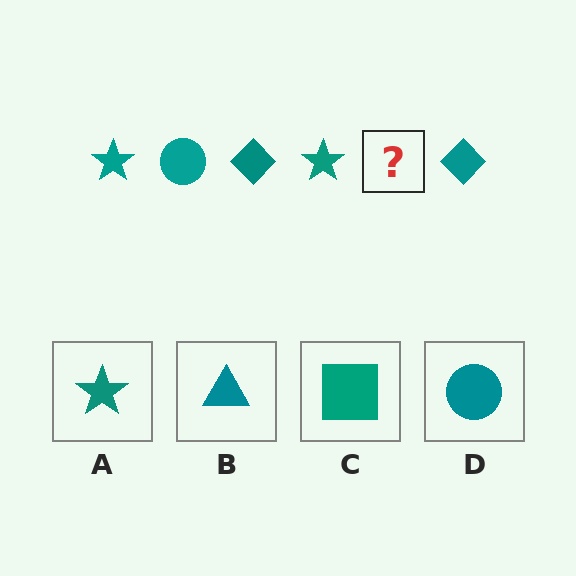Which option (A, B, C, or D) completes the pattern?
D.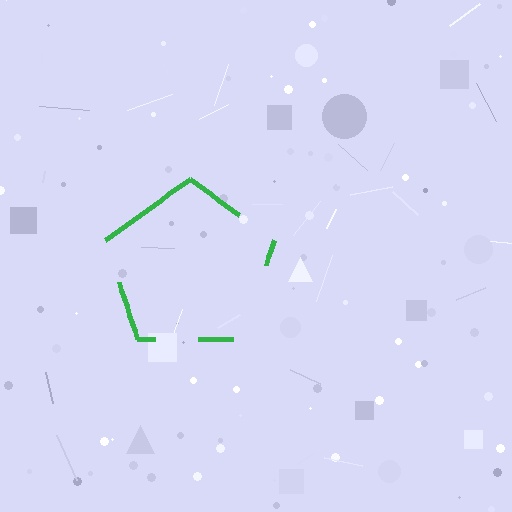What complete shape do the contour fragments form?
The contour fragments form a pentagon.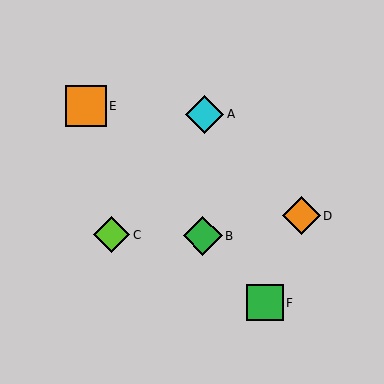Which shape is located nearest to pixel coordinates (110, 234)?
The lime diamond (labeled C) at (112, 235) is nearest to that location.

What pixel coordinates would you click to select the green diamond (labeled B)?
Click at (203, 236) to select the green diamond B.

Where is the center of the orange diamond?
The center of the orange diamond is at (301, 216).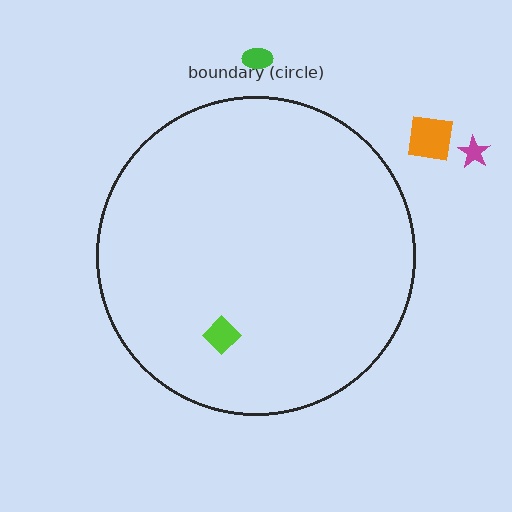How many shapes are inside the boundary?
1 inside, 3 outside.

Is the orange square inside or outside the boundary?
Outside.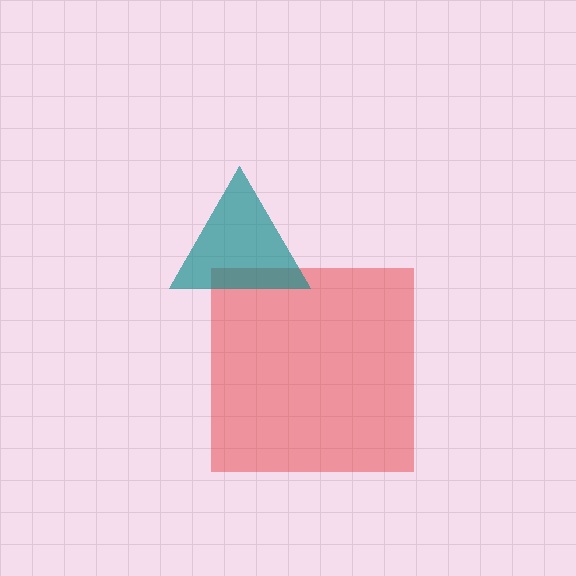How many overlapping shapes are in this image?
There are 2 overlapping shapes in the image.